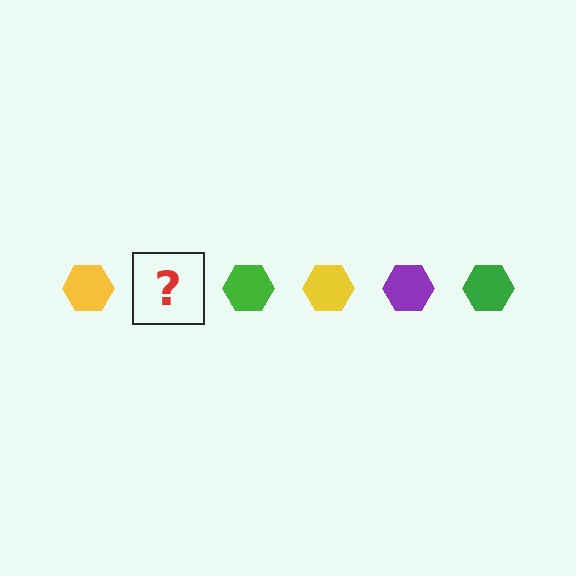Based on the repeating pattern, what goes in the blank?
The blank should be a purple hexagon.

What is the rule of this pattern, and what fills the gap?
The rule is that the pattern cycles through yellow, purple, green hexagons. The gap should be filled with a purple hexagon.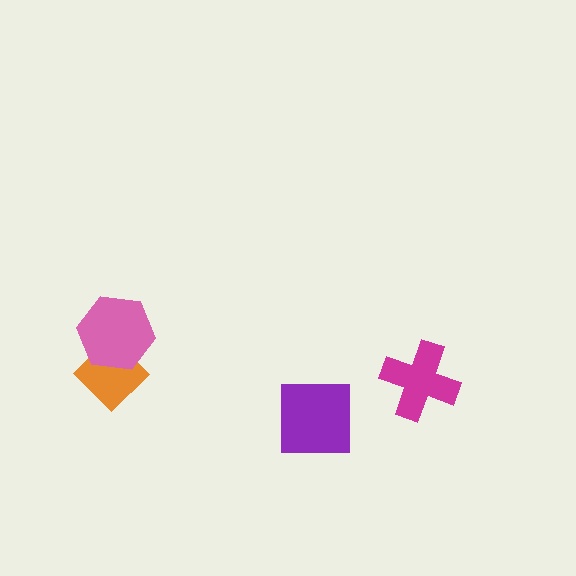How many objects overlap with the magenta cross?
0 objects overlap with the magenta cross.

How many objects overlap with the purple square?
0 objects overlap with the purple square.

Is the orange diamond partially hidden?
Yes, it is partially covered by another shape.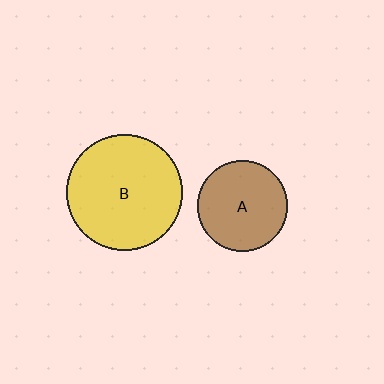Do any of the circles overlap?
No, none of the circles overlap.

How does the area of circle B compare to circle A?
Approximately 1.7 times.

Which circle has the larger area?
Circle B (yellow).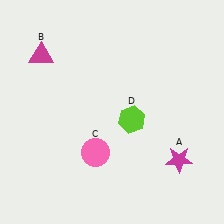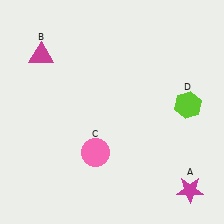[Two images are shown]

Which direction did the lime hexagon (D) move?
The lime hexagon (D) moved right.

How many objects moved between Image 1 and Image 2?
2 objects moved between the two images.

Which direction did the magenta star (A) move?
The magenta star (A) moved down.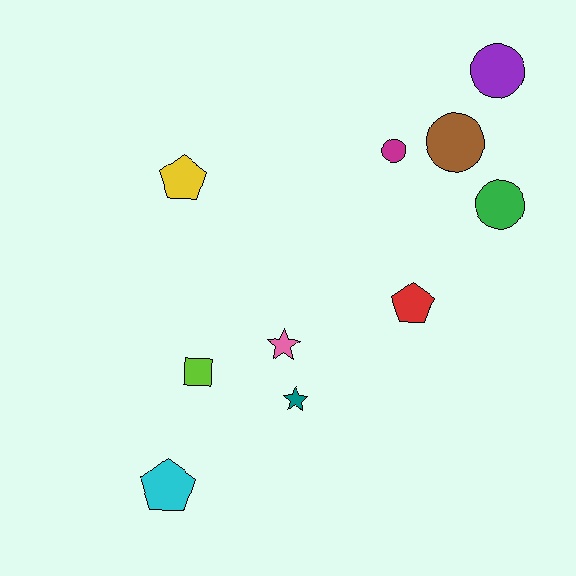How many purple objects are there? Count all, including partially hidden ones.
There is 1 purple object.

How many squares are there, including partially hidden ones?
There is 1 square.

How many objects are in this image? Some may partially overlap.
There are 10 objects.